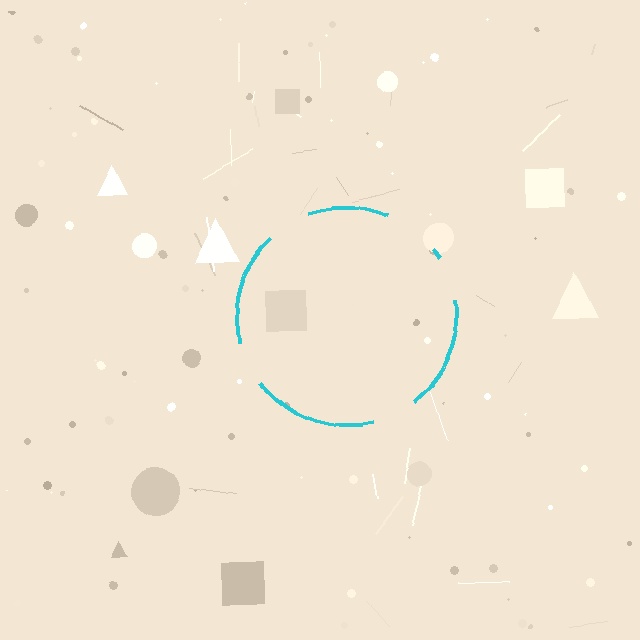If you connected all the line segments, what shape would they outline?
They would outline a circle.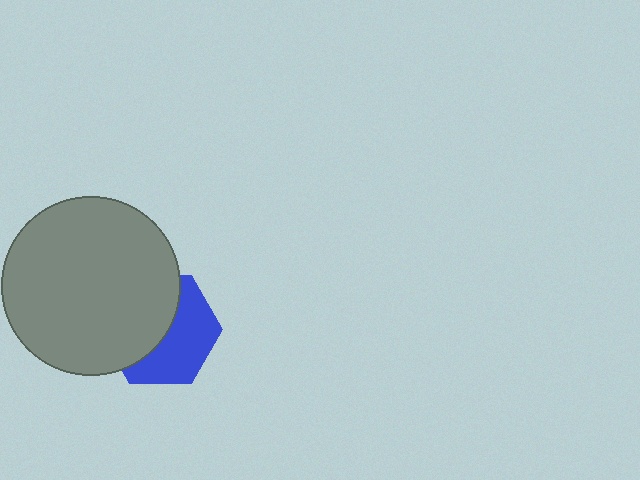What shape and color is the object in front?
The object in front is a gray circle.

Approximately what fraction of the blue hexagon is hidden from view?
Roughly 51% of the blue hexagon is hidden behind the gray circle.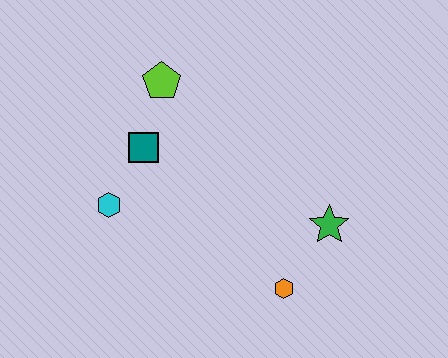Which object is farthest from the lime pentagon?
The orange hexagon is farthest from the lime pentagon.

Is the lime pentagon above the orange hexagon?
Yes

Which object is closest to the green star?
The orange hexagon is closest to the green star.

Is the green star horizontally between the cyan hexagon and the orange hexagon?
No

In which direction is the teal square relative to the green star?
The teal square is to the left of the green star.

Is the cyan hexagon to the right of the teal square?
No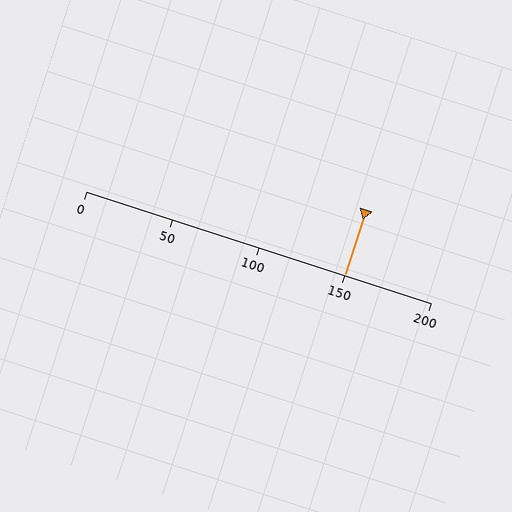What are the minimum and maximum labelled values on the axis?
The axis runs from 0 to 200.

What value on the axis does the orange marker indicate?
The marker indicates approximately 150.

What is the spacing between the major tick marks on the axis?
The major ticks are spaced 50 apart.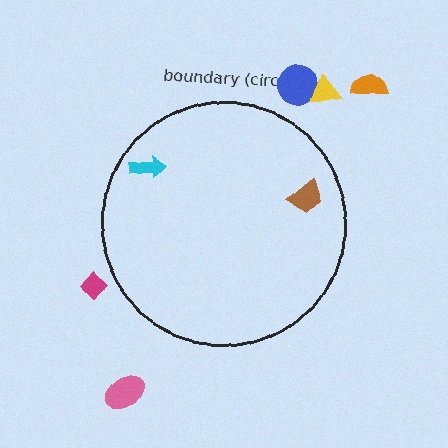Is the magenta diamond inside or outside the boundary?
Outside.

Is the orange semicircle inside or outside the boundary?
Outside.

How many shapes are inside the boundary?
2 inside, 5 outside.